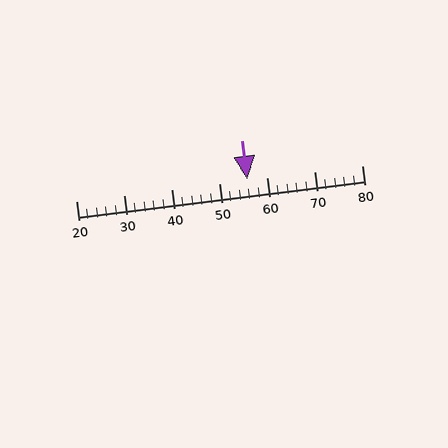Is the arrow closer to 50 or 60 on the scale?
The arrow is closer to 60.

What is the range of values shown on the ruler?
The ruler shows values from 20 to 80.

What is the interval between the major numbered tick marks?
The major tick marks are spaced 10 units apart.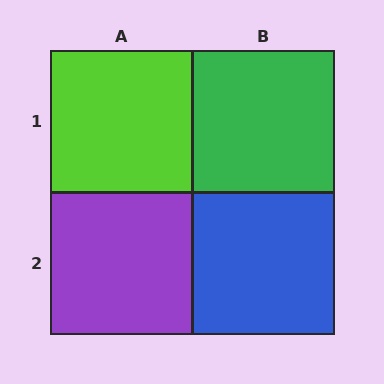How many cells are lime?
1 cell is lime.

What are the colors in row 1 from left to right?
Lime, green.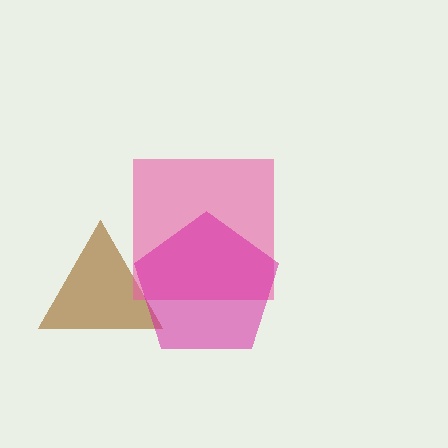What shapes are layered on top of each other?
The layered shapes are: a brown triangle, a pink square, a magenta pentagon.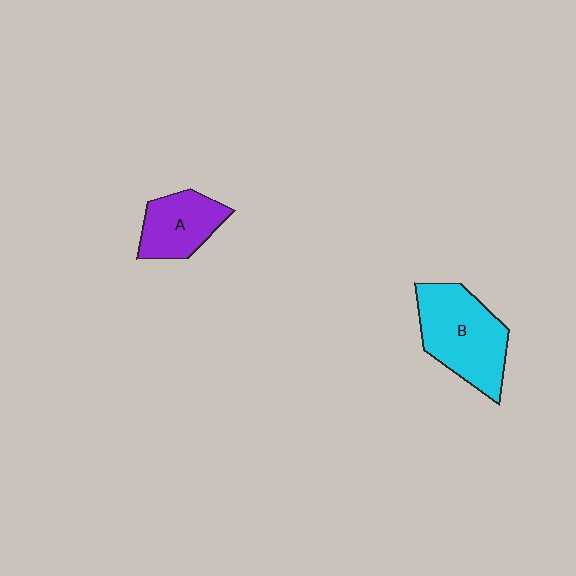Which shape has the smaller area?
Shape A (purple).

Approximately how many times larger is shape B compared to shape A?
Approximately 1.6 times.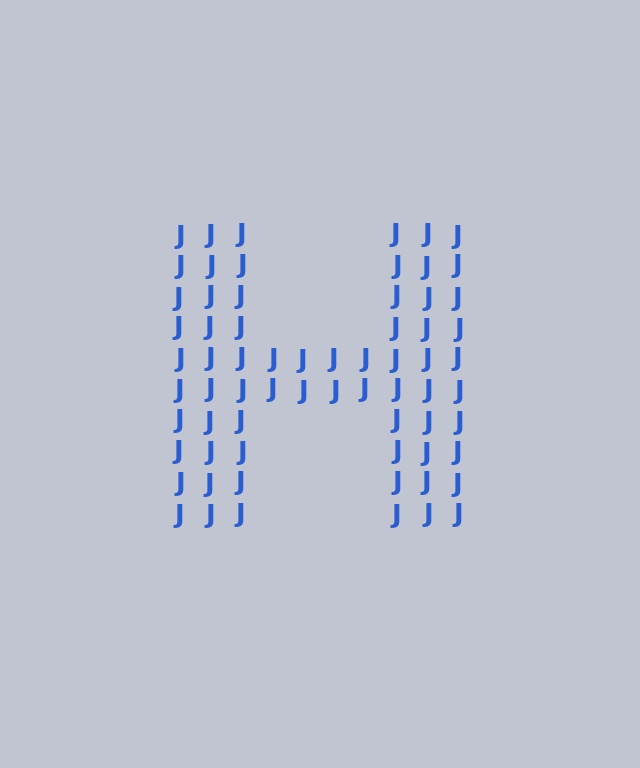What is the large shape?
The large shape is the letter H.